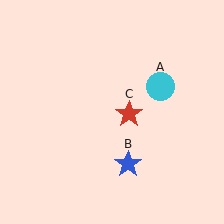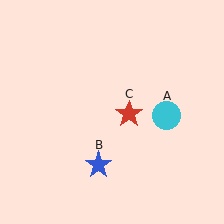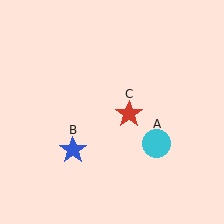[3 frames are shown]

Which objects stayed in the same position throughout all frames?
Red star (object C) remained stationary.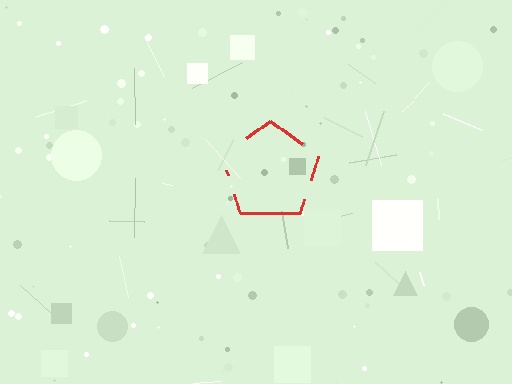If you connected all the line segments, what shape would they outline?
They would outline a pentagon.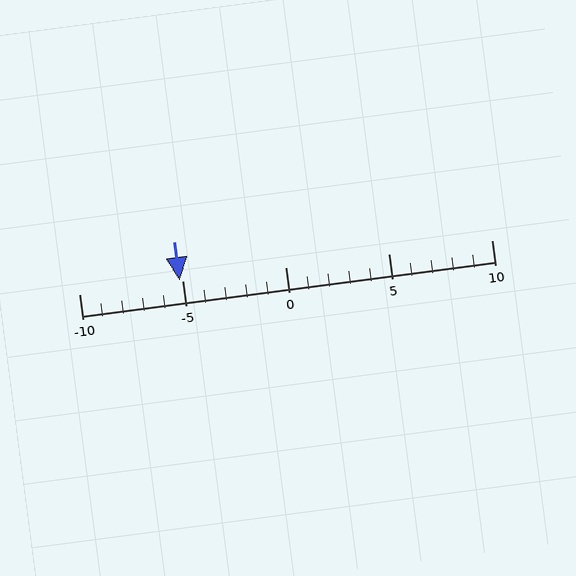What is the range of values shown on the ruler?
The ruler shows values from -10 to 10.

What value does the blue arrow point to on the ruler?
The blue arrow points to approximately -5.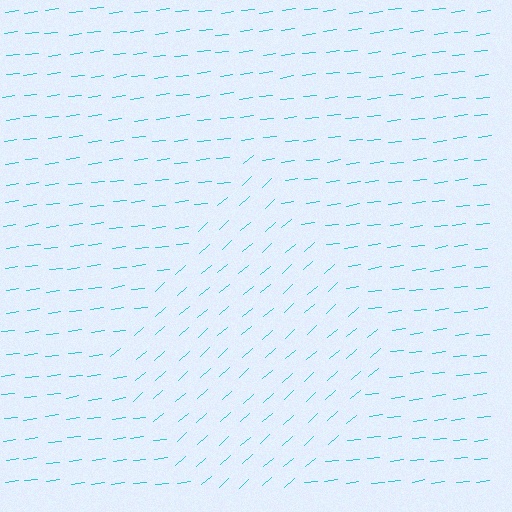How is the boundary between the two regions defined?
The boundary is defined purely by a change in line orientation (approximately 34 degrees difference). All lines are the same color and thickness.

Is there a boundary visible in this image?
Yes, there is a texture boundary formed by a change in line orientation.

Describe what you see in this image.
The image is filled with small cyan line segments. A diamond region in the image has lines oriented differently from the surrounding lines, creating a visible texture boundary.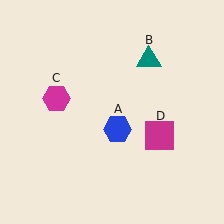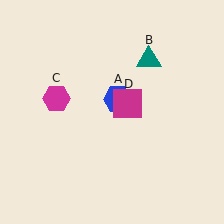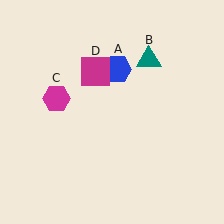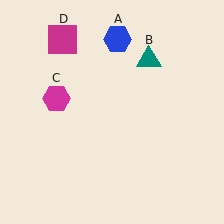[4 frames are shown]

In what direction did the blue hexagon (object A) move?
The blue hexagon (object A) moved up.